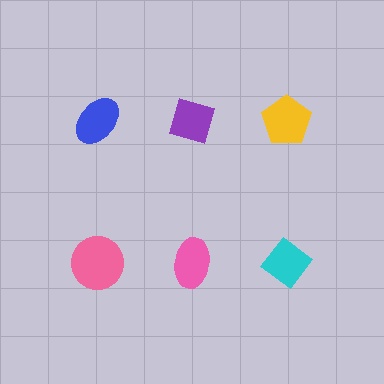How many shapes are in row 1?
3 shapes.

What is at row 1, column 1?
A blue ellipse.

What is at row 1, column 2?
A purple diamond.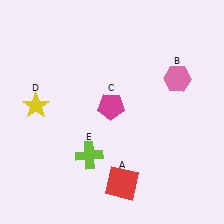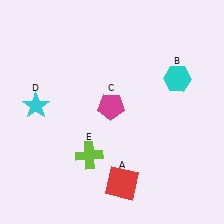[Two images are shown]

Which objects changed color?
B changed from pink to cyan. D changed from yellow to cyan.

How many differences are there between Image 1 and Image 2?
There are 2 differences between the two images.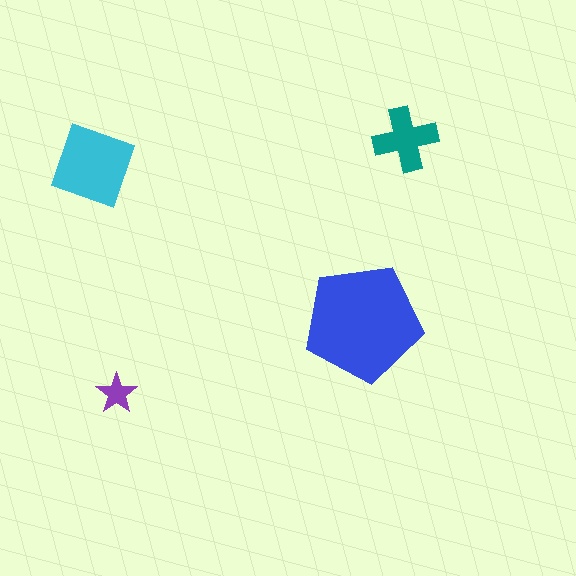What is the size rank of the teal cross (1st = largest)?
3rd.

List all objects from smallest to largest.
The purple star, the teal cross, the cyan diamond, the blue pentagon.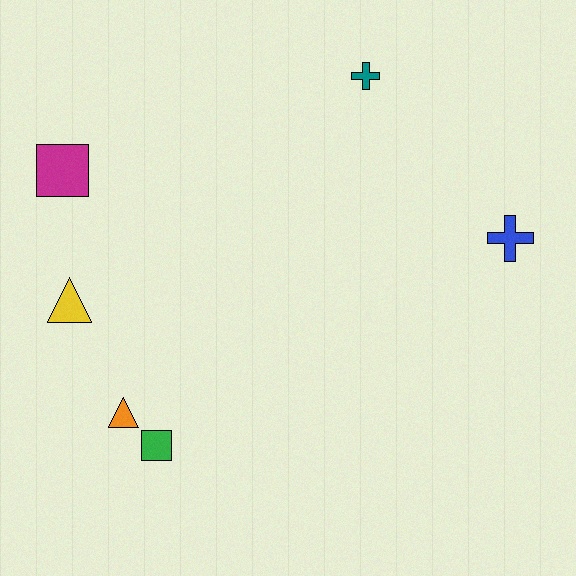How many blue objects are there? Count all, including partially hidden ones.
There is 1 blue object.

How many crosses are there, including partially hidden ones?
There are 2 crosses.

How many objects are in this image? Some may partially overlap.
There are 6 objects.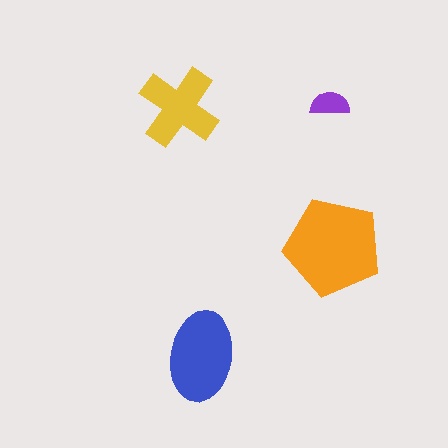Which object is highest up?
The purple semicircle is topmost.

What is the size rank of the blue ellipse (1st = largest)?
2nd.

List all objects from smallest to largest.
The purple semicircle, the yellow cross, the blue ellipse, the orange pentagon.